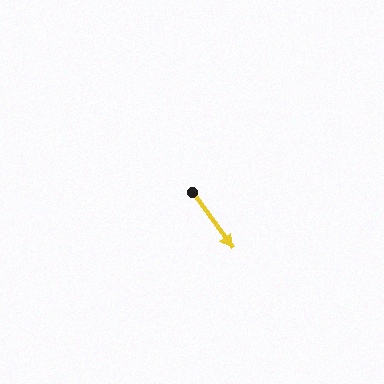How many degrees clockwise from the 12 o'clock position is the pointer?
Approximately 144 degrees.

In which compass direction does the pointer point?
Southeast.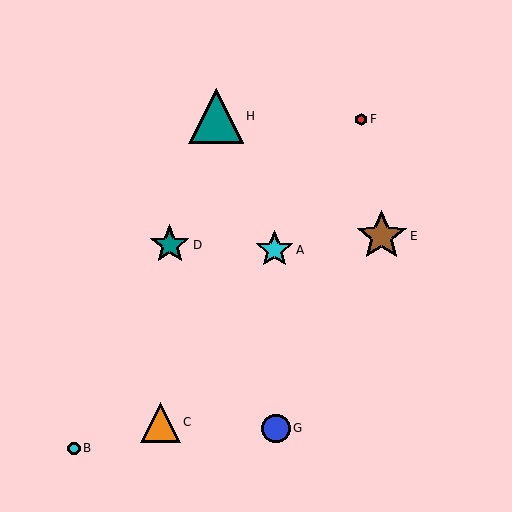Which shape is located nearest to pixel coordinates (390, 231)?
The brown star (labeled E) at (382, 236) is nearest to that location.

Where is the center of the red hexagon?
The center of the red hexagon is at (361, 119).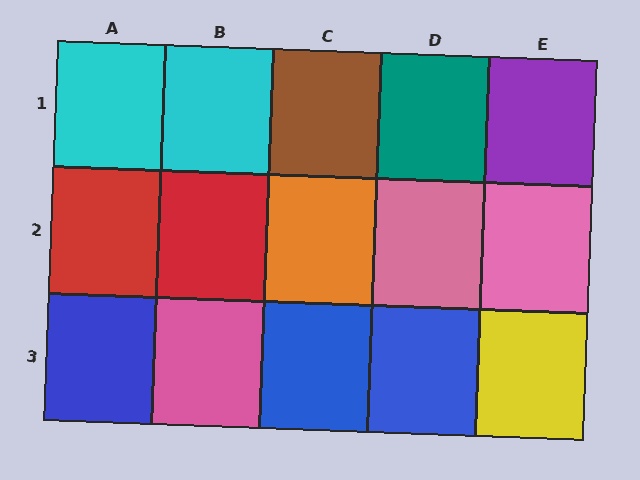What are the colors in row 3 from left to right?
Blue, pink, blue, blue, yellow.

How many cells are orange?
1 cell is orange.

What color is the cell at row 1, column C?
Brown.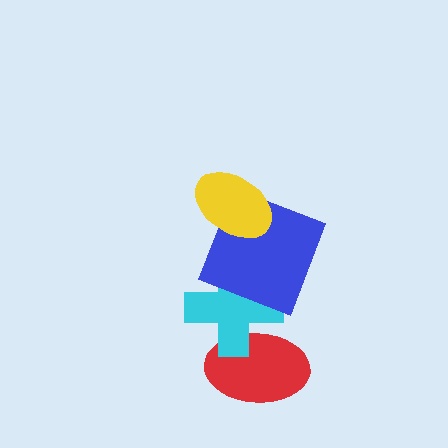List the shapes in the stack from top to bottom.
From top to bottom: the yellow ellipse, the blue square, the cyan cross, the red ellipse.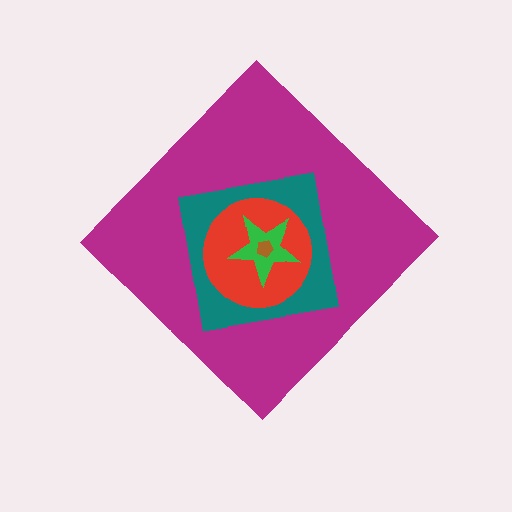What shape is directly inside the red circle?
The green star.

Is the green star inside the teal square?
Yes.